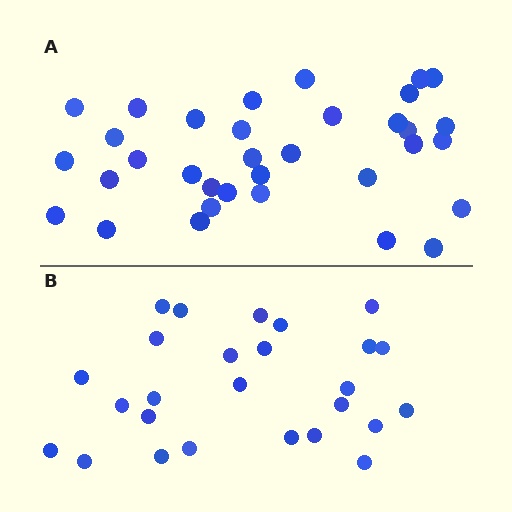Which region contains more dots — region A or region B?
Region A (the top region) has more dots.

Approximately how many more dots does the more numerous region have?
Region A has roughly 8 or so more dots than region B.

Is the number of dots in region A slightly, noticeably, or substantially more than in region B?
Region A has noticeably more, but not dramatically so. The ratio is roughly 1.3 to 1.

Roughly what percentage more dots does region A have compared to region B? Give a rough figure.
About 30% more.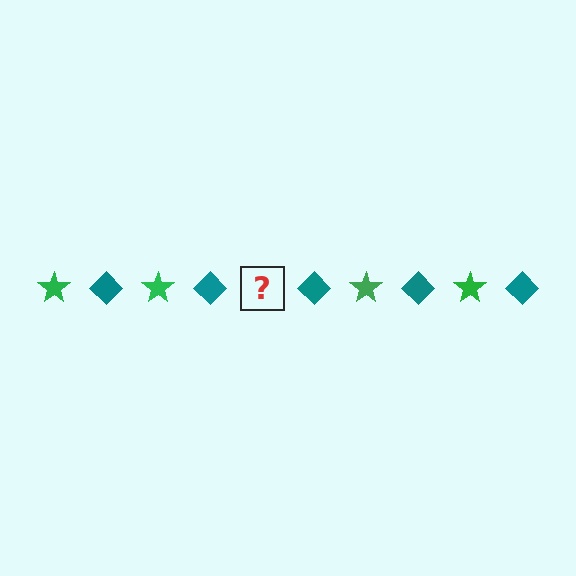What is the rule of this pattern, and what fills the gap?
The rule is that the pattern alternates between green star and teal diamond. The gap should be filled with a green star.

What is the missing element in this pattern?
The missing element is a green star.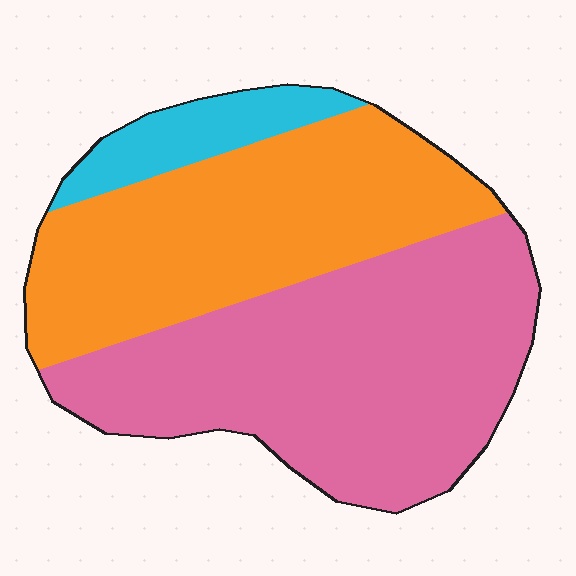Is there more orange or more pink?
Pink.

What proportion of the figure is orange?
Orange takes up about two fifths (2/5) of the figure.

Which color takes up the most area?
Pink, at roughly 50%.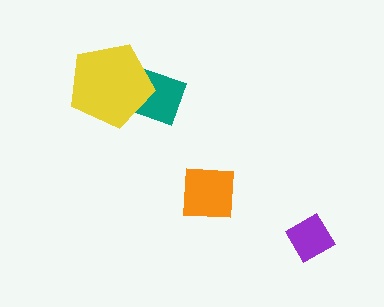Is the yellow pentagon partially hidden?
No, no other shape covers it.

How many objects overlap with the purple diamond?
0 objects overlap with the purple diamond.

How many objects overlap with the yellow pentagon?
1 object overlaps with the yellow pentagon.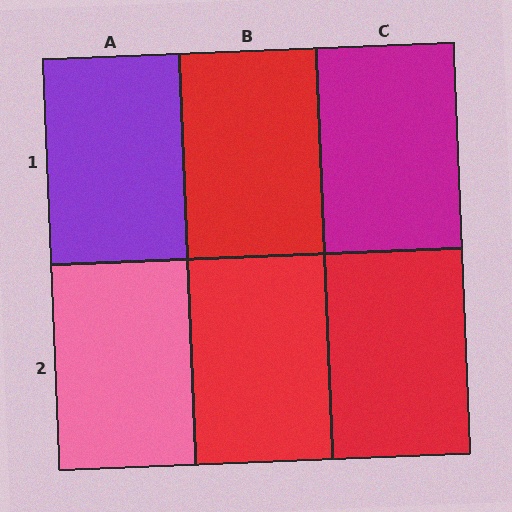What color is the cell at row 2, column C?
Red.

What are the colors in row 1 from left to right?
Purple, red, magenta.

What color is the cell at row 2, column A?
Pink.